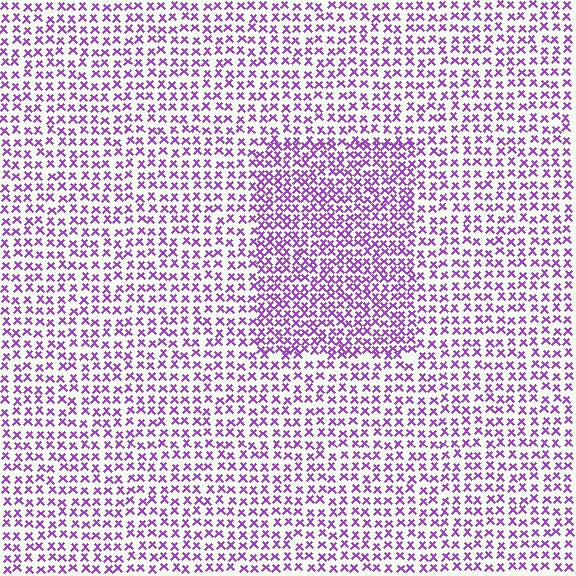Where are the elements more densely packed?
The elements are more densely packed inside the rectangle boundary.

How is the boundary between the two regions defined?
The boundary is defined by a change in element density (approximately 1.6x ratio). All elements are the same color, size, and shape.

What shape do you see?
I see a rectangle.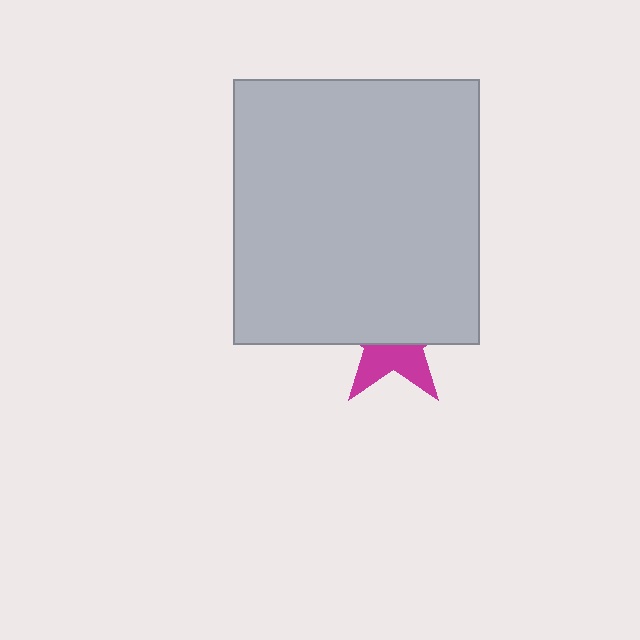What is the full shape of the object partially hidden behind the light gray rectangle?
The partially hidden object is a magenta star.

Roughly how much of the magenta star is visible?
A small part of it is visible (roughly 40%).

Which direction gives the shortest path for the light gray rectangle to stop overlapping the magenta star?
Moving up gives the shortest separation.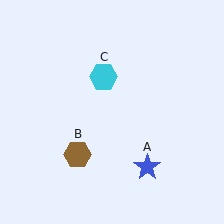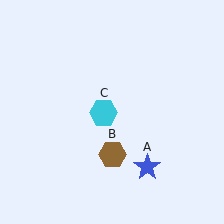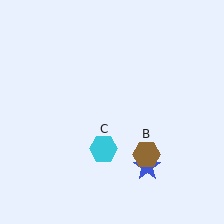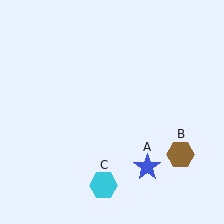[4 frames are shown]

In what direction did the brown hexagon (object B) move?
The brown hexagon (object B) moved right.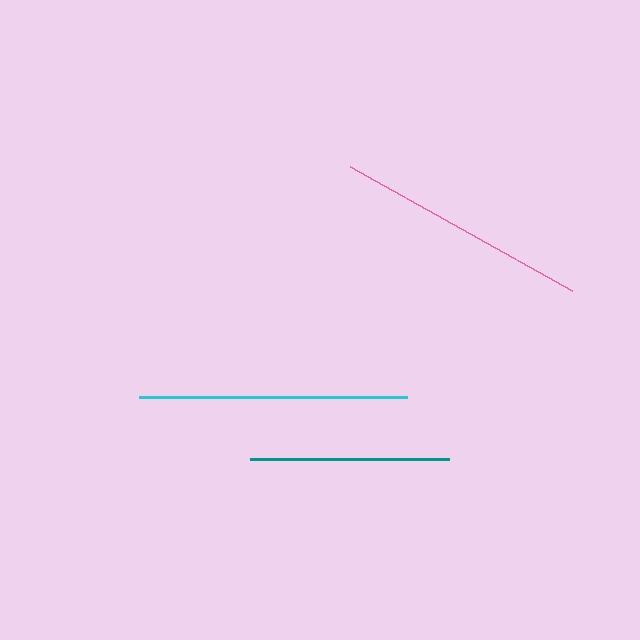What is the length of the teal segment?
The teal segment is approximately 199 pixels long.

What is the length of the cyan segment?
The cyan segment is approximately 268 pixels long.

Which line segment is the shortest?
The teal line is the shortest at approximately 199 pixels.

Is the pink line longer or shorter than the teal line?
The pink line is longer than the teal line.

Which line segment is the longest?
The cyan line is the longest at approximately 268 pixels.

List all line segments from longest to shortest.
From longest to shortest: cyan, pink, teal.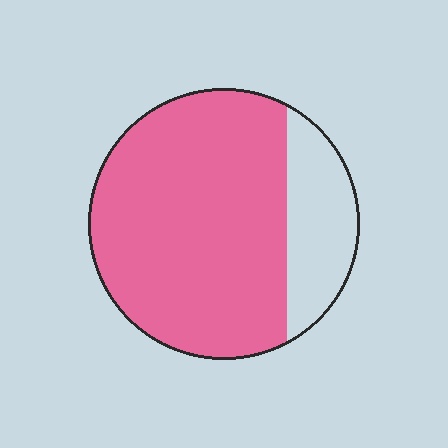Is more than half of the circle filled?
Yes.